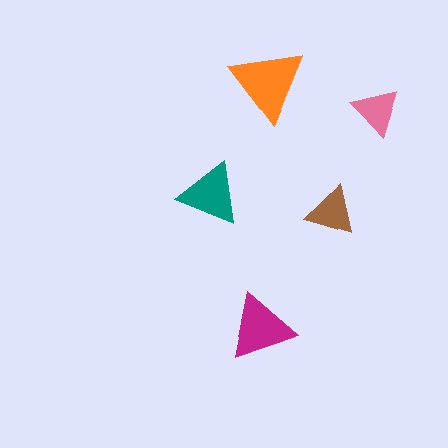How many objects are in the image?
There are 5 objects in the image.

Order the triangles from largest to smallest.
the orange one, the magenta one, the teal one, the brown one, the pink one.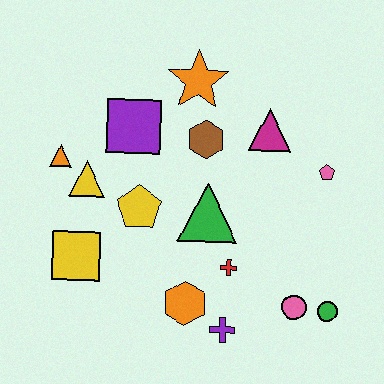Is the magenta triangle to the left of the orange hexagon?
No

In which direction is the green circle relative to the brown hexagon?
The green circle is below the brown hexagon.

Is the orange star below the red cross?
No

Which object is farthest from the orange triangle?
The green circle is farthest from the orange triangle.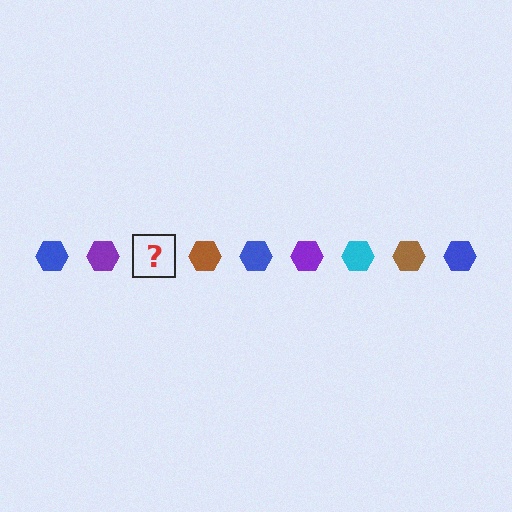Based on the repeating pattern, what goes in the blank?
The blank should be a cyan hexagon.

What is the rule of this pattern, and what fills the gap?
The rule is that the pattern cycles through blue, purple, cyan, brown hexagons. The gap should be filled with a cyan hexagon.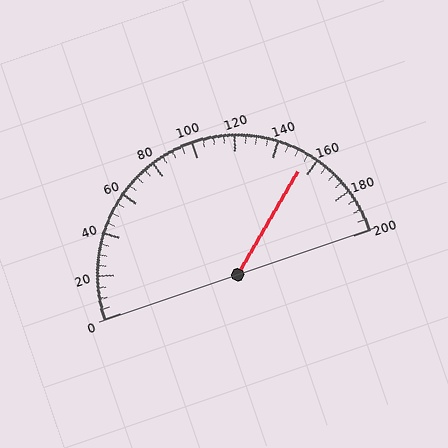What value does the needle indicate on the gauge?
The needle indicates approximately 155.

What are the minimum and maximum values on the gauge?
The gauge ranges from 0 to 200.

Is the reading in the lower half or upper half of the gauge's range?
The reading is in the upper half of the range (0 to 200).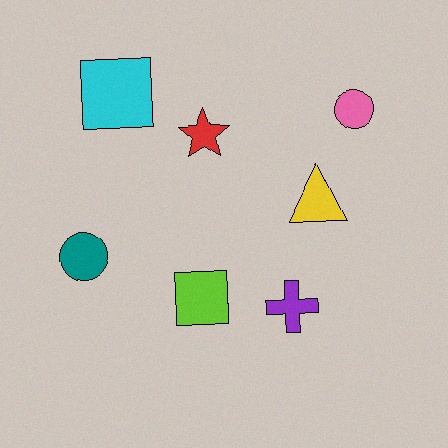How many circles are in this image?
There are 2 circles.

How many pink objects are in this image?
There is 1 pink object.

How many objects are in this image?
There are 7 objects.